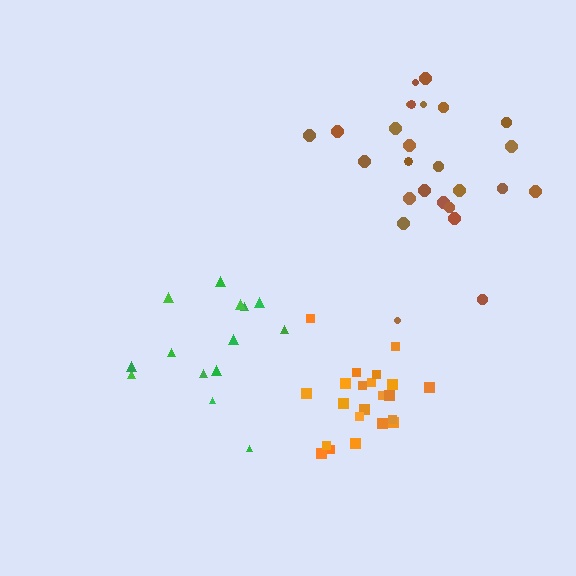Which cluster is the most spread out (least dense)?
Green.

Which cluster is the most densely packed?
Orange.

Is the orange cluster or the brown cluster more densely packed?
Orange.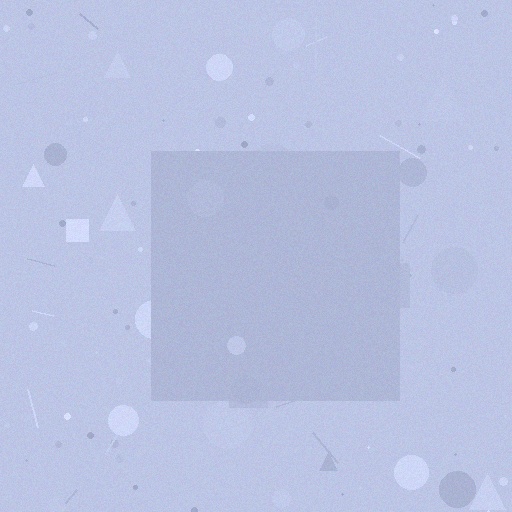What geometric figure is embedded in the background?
A square is embedded in the background.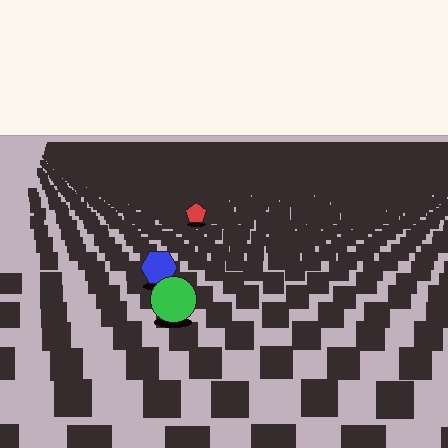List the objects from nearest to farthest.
From nearest to farthest: the green circle, the blue hexagon, the red pentagon.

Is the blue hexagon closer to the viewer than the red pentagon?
Yes. The blue hexagon is closer — you can tell from the texture gradient: the ground texture is coarser near it.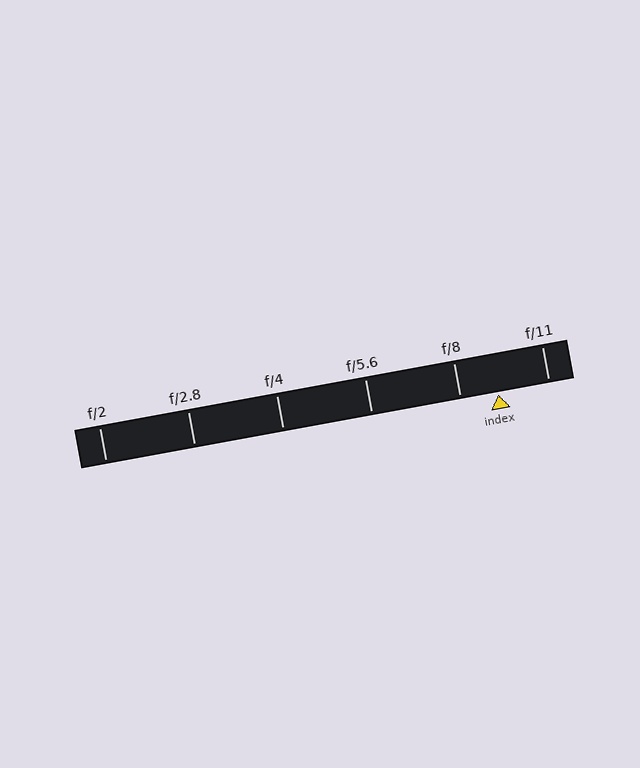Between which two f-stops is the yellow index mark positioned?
The index mark is between f/8 and f/11.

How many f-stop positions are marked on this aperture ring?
There are 6 f-stop positions marked.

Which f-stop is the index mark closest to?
The index mark is closest to f/8.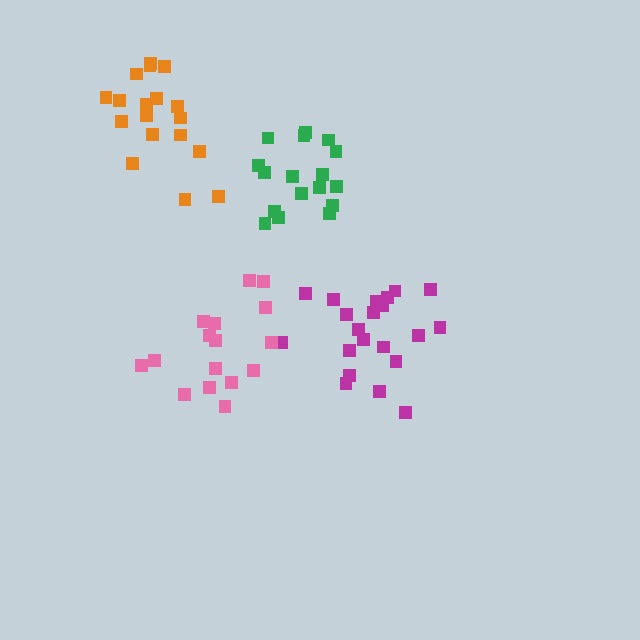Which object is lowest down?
The pink cluster is bottommost.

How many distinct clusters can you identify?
There are 4 distinct clusters.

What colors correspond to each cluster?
The clusters are colored: green, magenta, pink, orange.